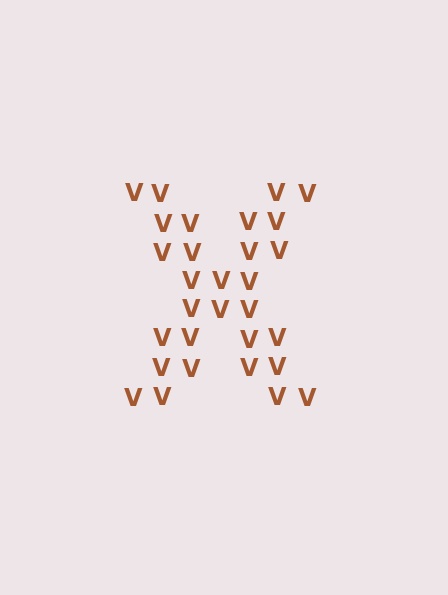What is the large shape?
The large shape is the letter X.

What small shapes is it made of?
It is made of small letter V's.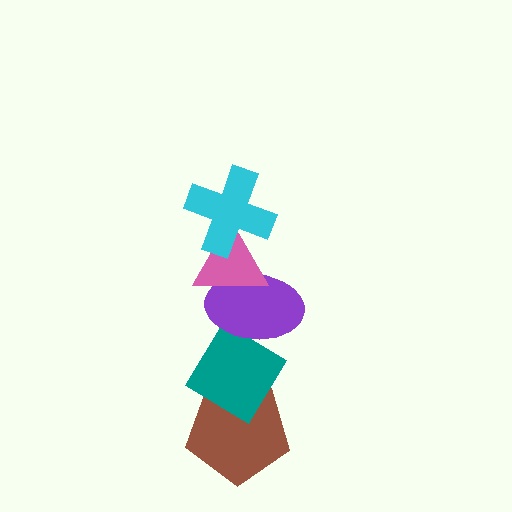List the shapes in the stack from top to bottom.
From top to bottom: the cyan cross, the pink triangle, the purple ellipse, the teal diamond, the brown pentagon.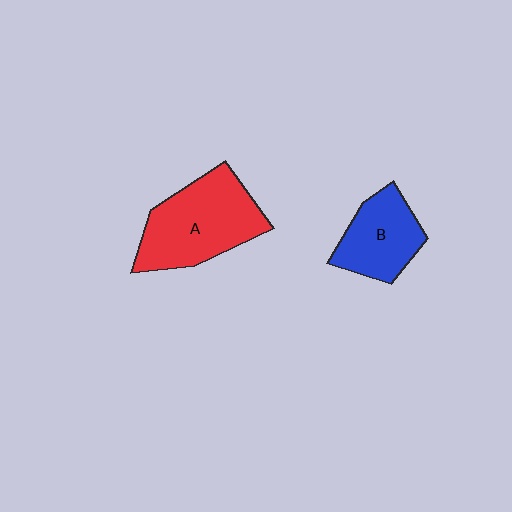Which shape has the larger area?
Shape A (red).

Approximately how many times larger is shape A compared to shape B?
Approximately 1.5 times.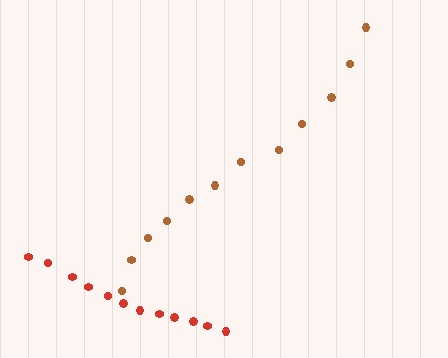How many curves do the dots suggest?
There are 2 distinct paths.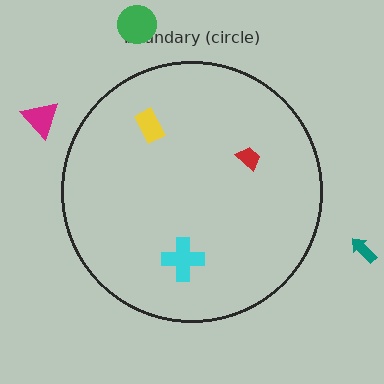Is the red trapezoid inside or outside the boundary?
Inside.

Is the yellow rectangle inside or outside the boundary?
Inside.